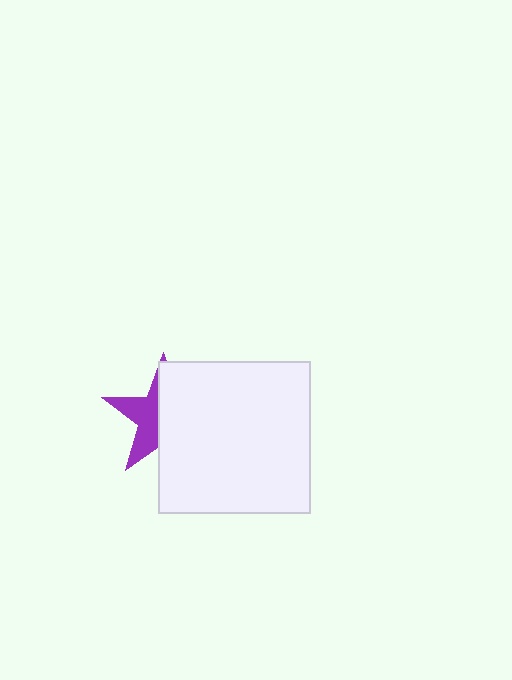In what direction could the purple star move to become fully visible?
The purple star could move left. That would shift it out from behind the white square entirely.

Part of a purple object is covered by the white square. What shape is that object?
It is a star.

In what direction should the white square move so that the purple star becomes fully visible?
The white square should move right. That is the shortest direction to clear the overlap and leave the purple star fully visible.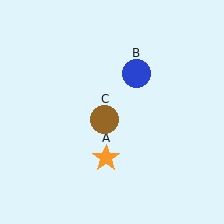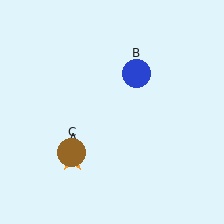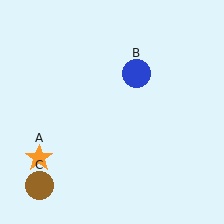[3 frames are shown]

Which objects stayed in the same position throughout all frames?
Blue circle (object B) remained stationary.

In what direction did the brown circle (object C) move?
The brown circle (object C) moved down and to the left.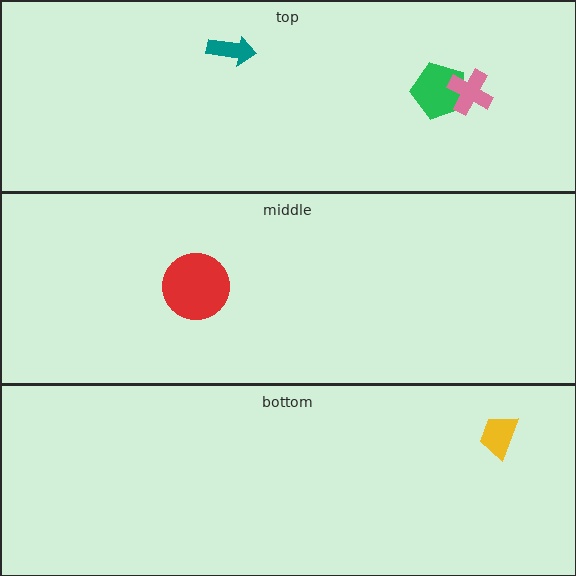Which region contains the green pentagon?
The top region.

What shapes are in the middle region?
The red circle.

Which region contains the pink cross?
The top region.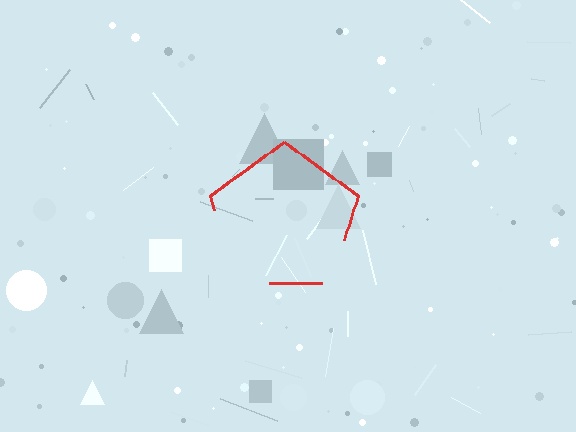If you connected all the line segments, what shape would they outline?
They would outline a pentagon.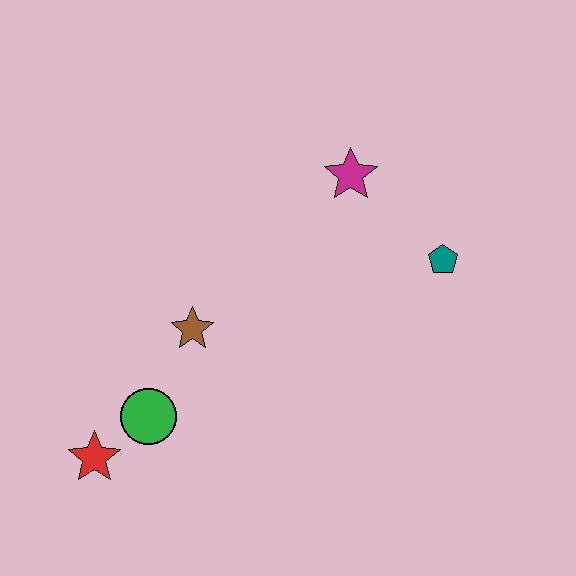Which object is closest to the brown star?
The green circle is closest to the brown star.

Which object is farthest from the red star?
The teal pentagon is farthest from the red star.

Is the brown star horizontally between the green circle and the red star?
No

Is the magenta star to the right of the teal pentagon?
No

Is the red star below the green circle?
Yes